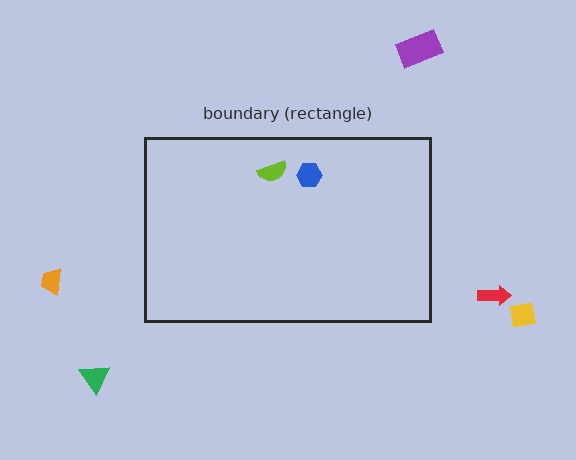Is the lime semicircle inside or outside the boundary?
Inside.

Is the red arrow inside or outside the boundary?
Outside.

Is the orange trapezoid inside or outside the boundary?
Outside.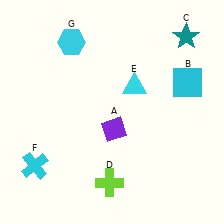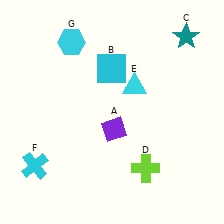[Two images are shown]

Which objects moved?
The objects that moved are: the cyan square (B), the lime cross (D).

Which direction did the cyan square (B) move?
The cyan square (B) moved left.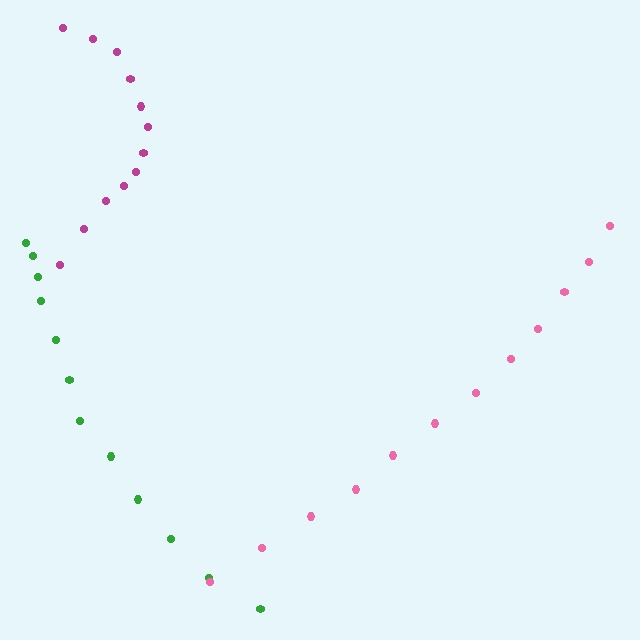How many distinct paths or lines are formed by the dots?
There are 3 distinct paths.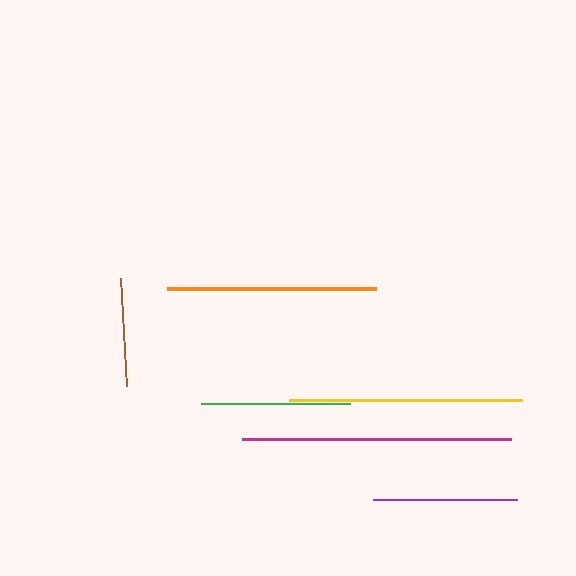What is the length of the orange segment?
The orange segment is approximately 210 pixels long.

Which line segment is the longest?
The magenta line is the longest at approximately 269 pixels.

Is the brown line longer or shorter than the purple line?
The purple line is longer than the brown line.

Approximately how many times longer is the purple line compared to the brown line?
The purple line is approximately 1.3 times the length of the brown line.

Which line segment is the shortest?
The brown line is the shortest at approximately 108 pixels.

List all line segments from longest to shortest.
From longest to shortest: magenta, yellow, orange, green, purple, brown.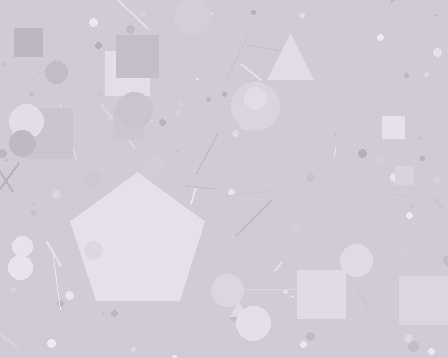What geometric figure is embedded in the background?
A pentagon is embedded in the background.